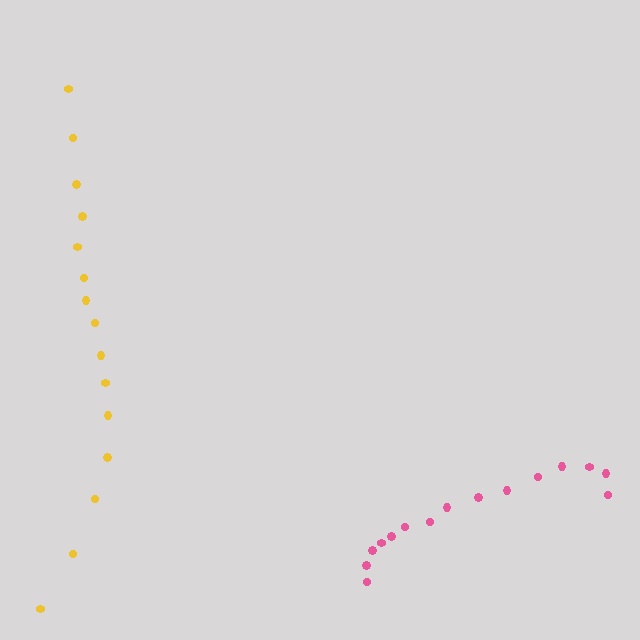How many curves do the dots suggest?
There are 2 distinct paths.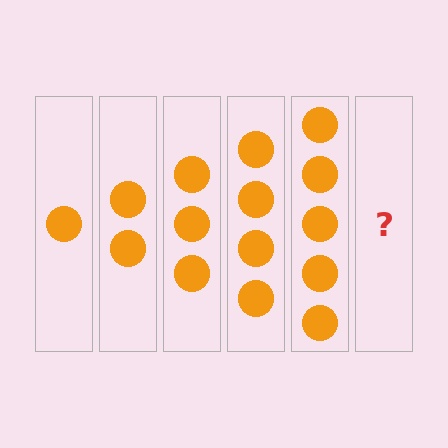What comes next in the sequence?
The next element should be 6 circles.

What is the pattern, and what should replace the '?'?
The pattern is that each step adds one more circle. The '?' should be 6 circles.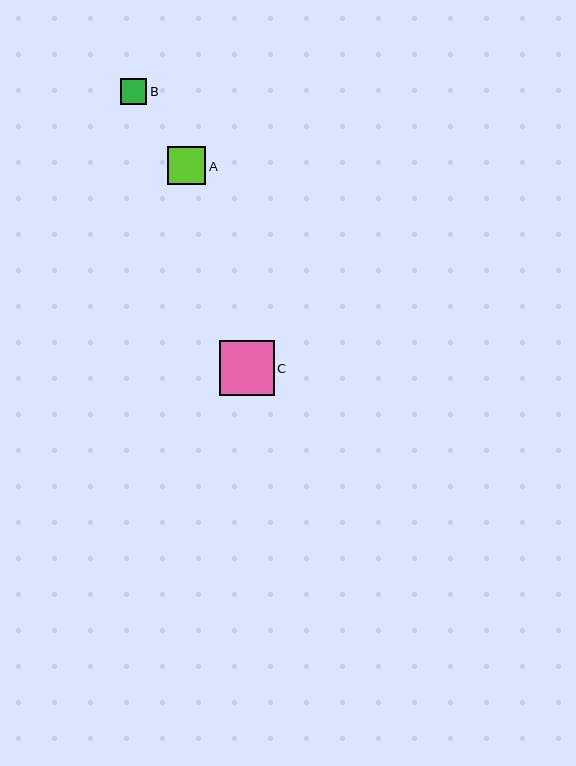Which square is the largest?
Square C is the largest with a size of approximately 55 pixels.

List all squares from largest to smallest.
From largest to smallest: C, A, B.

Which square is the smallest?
Square B is the smallest with a size of approximately 27 pixels.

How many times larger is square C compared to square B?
Square C is approximately 2.1 times the size of square B.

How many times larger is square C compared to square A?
Square C is approximately 1.4 times the size of square A.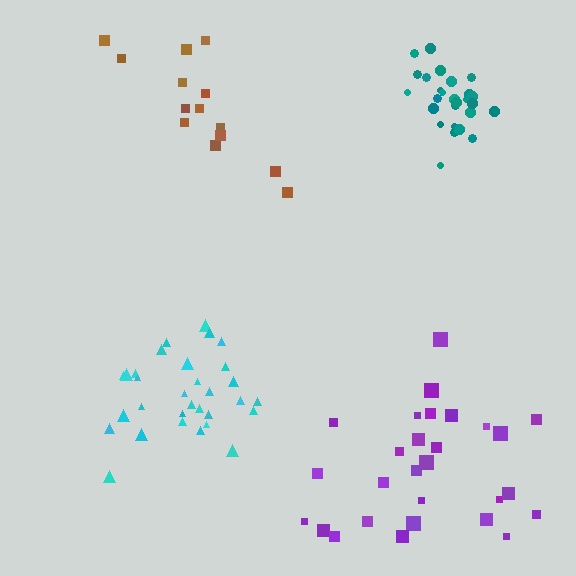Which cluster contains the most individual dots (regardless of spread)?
Cyan (31).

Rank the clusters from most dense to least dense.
teal, cyan, purple, brown.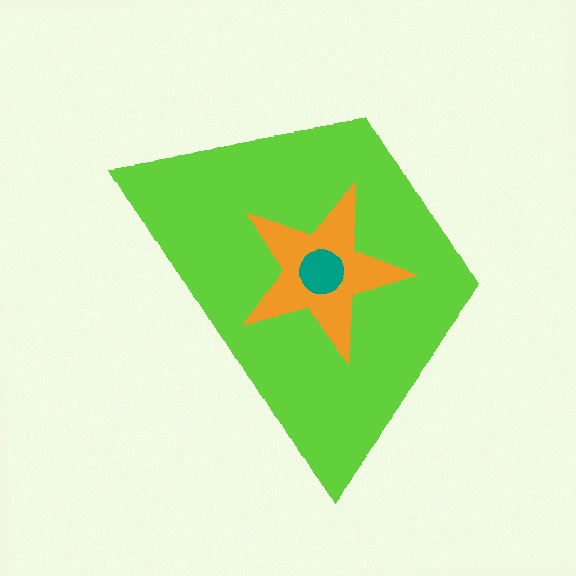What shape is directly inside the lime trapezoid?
The orange star.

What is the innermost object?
The teal circle.